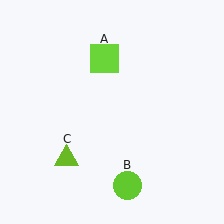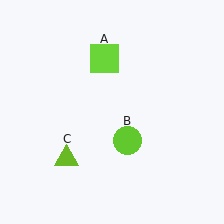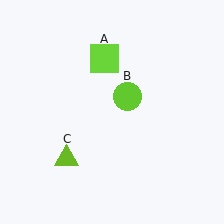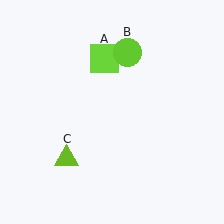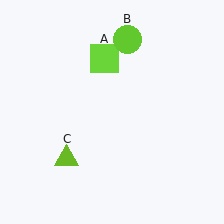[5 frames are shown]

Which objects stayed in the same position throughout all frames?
Lime square (object A) and lime triangle (object C) remained stationary.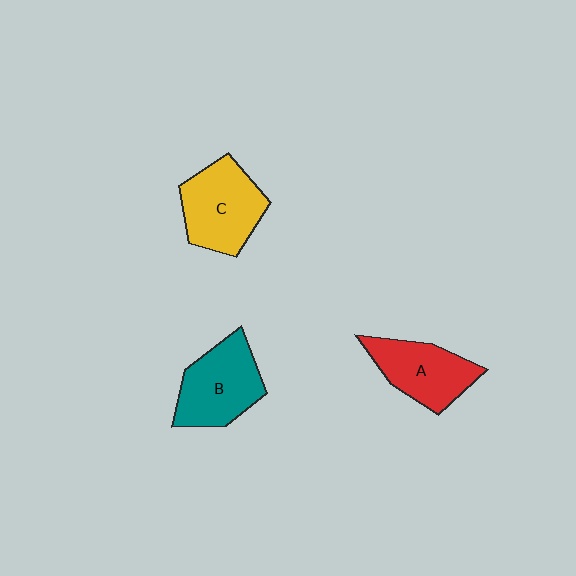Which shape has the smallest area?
Shape A (red).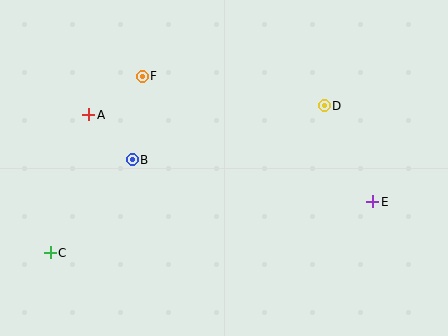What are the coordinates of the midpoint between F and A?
The midpoint between F and A is at (116, 95).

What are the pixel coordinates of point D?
Point D is at (324, 106).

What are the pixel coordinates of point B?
Point B is at (132, 160).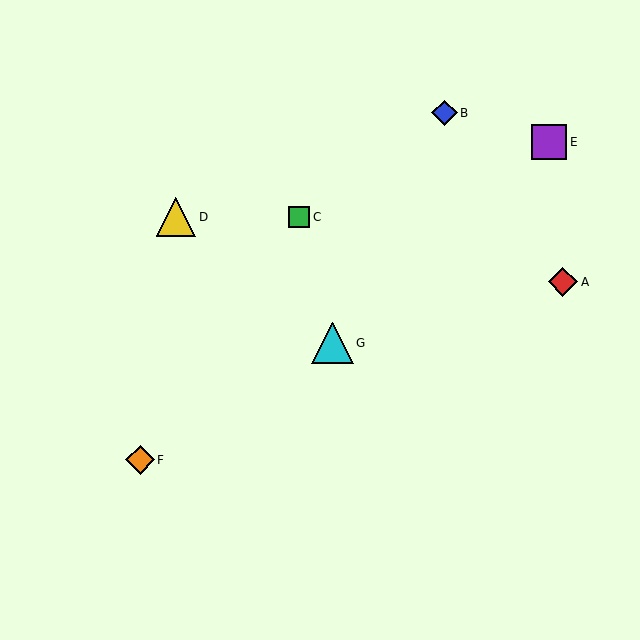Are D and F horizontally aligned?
No, D is at y≈217 and F is at y≈460.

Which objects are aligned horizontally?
Objects C, D are aligned horizontally.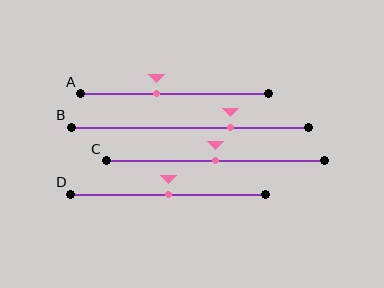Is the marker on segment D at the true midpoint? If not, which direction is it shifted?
Yes, the marker on segment D is at the true midpoint.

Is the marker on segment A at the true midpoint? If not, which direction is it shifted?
No, the marker on segment A is shifted to the left by about 10% of the segment length.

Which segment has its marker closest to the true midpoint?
Segment C has its marker closest to the true midpoint.